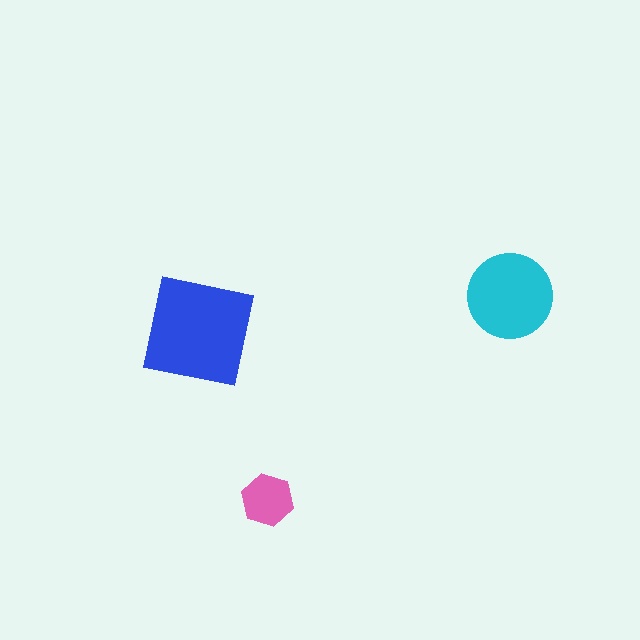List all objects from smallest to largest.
The pink hexagon, the cyan circle, the blue square.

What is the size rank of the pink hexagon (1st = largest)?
3rd.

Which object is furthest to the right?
The cyan circle is rightmost.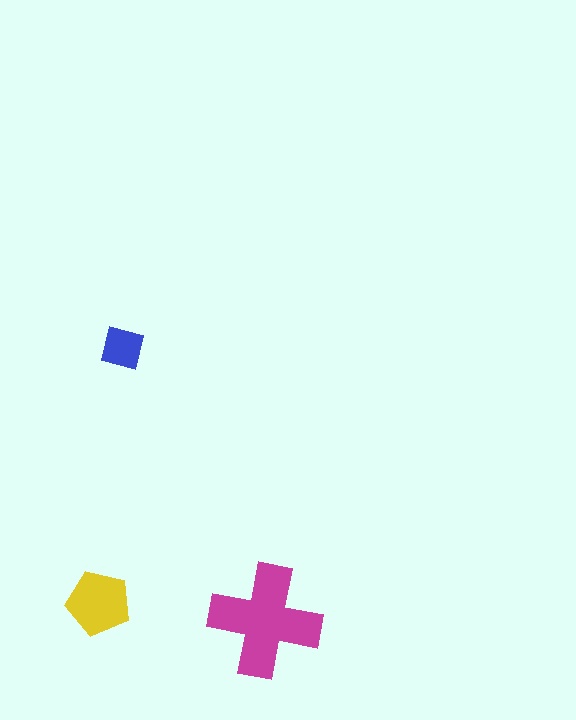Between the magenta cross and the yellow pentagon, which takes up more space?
The magenta cross.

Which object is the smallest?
The blue square.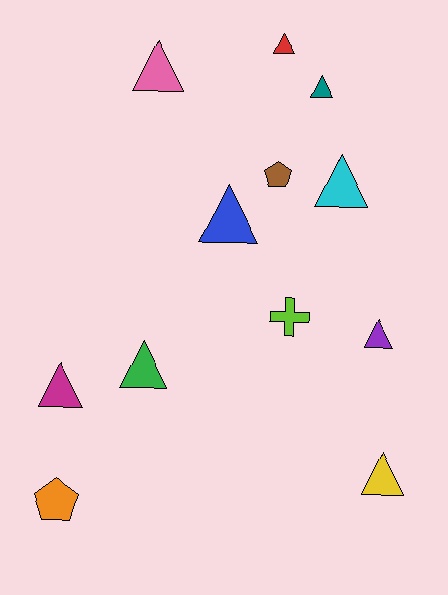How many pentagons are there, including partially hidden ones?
There are 2 pentagons.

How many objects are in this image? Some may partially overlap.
There are 12 objects.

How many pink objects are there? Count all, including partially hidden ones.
There is 1 pink object.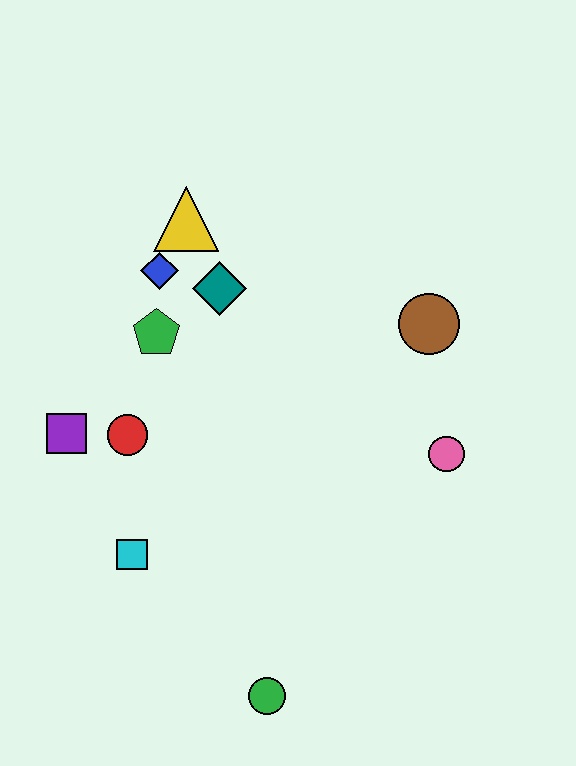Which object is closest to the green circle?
The cyan square is closest to the green circle.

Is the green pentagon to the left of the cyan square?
No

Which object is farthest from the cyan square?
The brown circle is farthest from the cyan square.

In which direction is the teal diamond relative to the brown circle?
The teal diamond is to the left of the brown circle.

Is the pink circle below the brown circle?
Yes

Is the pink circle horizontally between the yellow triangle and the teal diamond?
No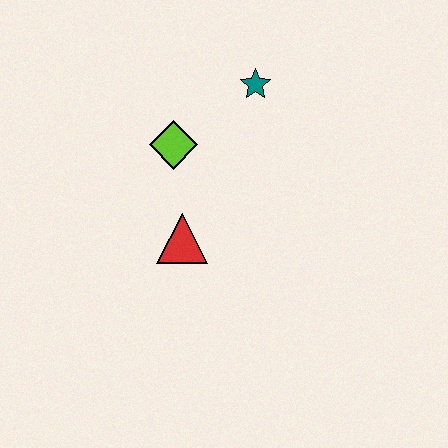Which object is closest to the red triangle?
The lime diamond is closest to the red triangle.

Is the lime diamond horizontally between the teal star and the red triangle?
No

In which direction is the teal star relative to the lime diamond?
The teal star is to the right of the lime diamond.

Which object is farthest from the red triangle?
The teal star is farthest from the red triangle.